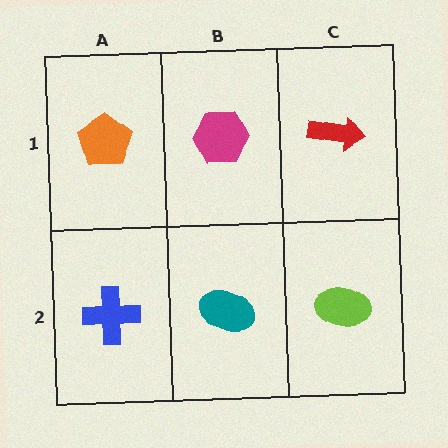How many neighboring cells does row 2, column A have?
2.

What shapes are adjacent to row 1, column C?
A lime ellipse (row 2, column C), a magenta hexagon (row 1, column B).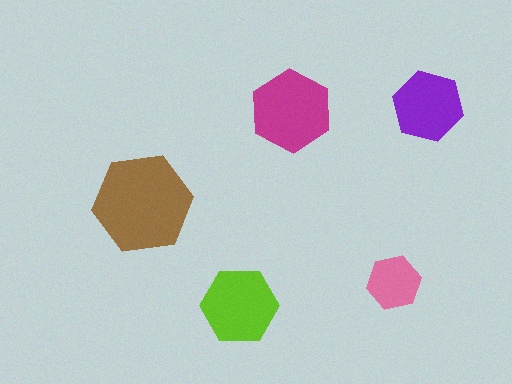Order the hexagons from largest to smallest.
the brown one, the magenta one, the lime one, the purple one, the pink one.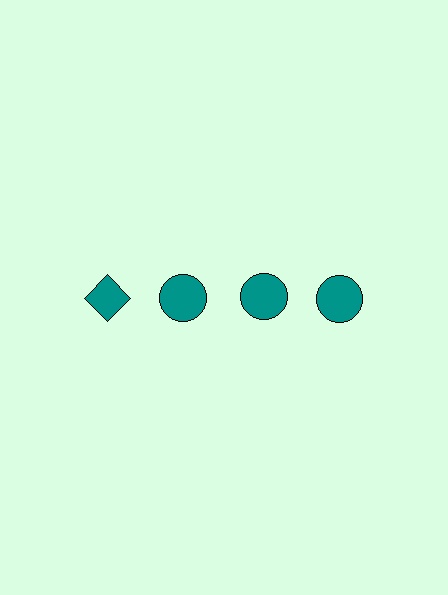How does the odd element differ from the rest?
It has a different shape: diamond instead of circle.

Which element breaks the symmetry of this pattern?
The teal diamond in the top row, leftmost column breaks the symmetry. All other shapes are teal circles.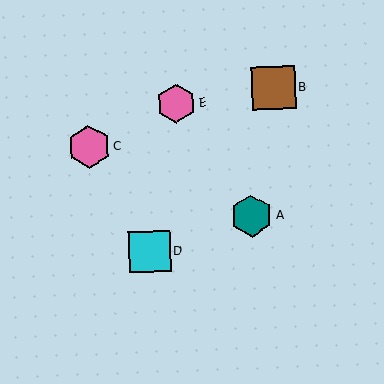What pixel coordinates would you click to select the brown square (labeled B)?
Click at (273, 88) to select the brown square B.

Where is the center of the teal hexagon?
The center of the teal hexagon is at (252, 216).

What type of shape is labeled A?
Shape A is a teal hexagon.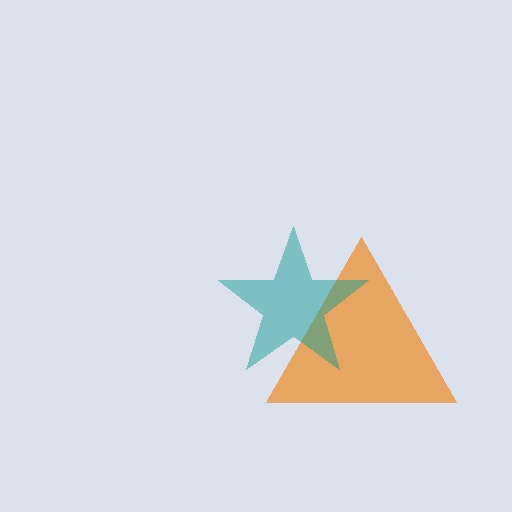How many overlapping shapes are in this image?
There are 2 overlapping shapes in the image.